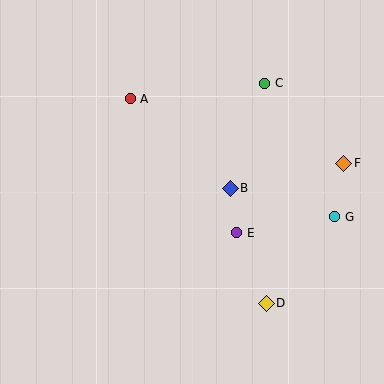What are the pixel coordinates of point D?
Point D is at (266, 303).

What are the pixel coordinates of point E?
Point E is at (237, 233).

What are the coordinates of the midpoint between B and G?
The midpoint between B and G is at (283, 203).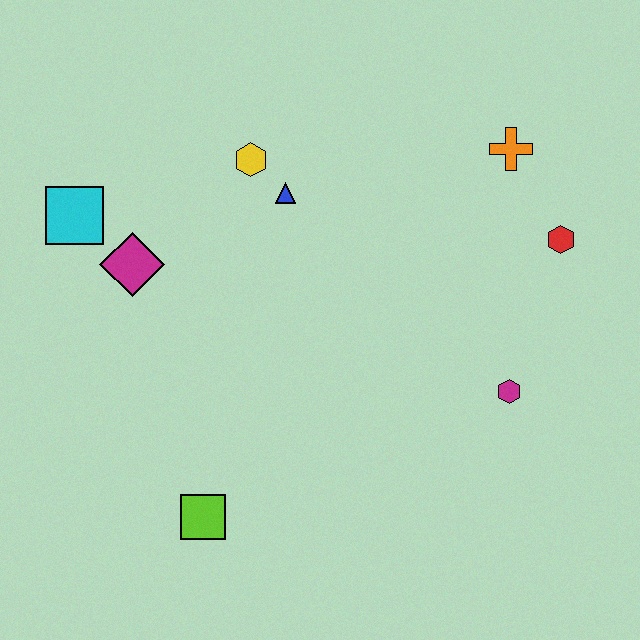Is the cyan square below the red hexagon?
No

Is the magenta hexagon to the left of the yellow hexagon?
No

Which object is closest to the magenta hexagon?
The red hexagon is closest to the magenta hexagon.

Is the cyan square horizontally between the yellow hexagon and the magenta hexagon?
No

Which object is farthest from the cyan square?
The red hexagon is farthest from the cyan square.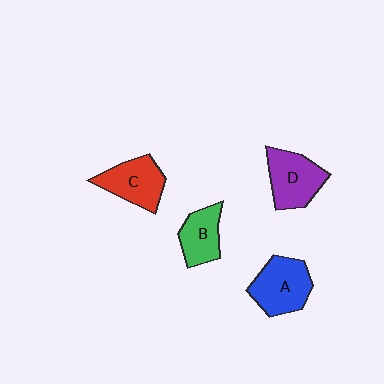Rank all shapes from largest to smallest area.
From largest to smallest: A (blue), D (purple), C (red), B (green).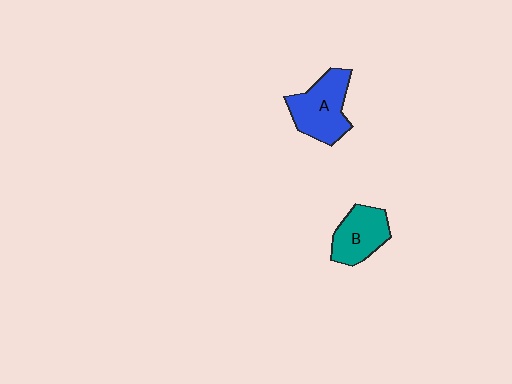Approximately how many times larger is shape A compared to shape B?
Approximately 1.3 times.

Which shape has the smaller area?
Shape B (teal).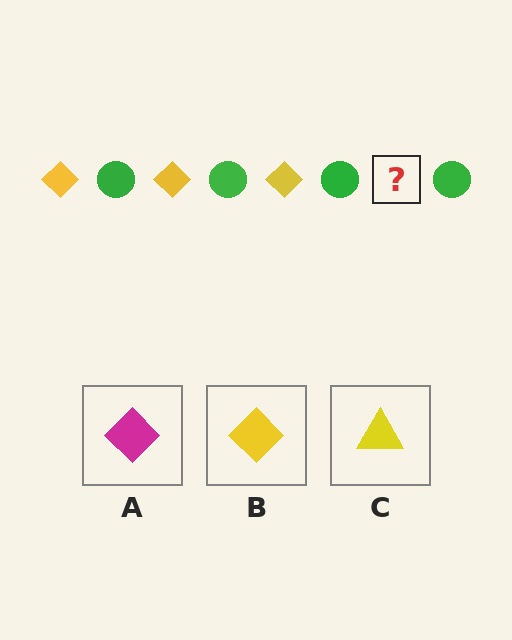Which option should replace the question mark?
Option B.